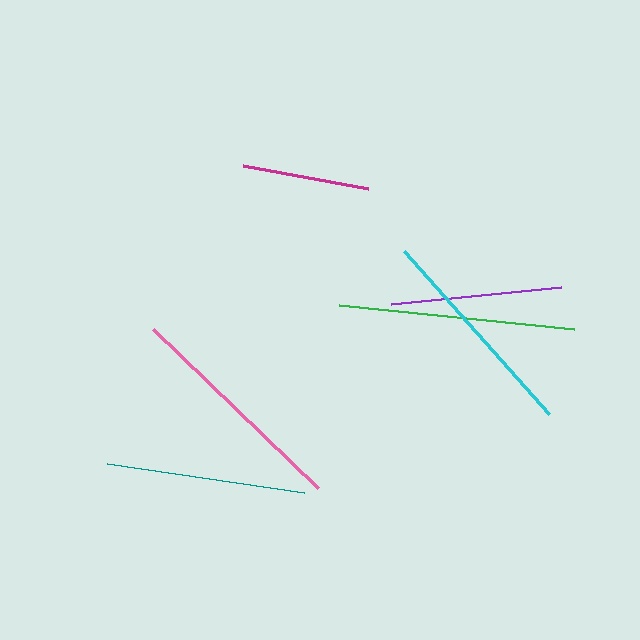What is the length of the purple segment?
The purple segment is approximately 171 pixels long.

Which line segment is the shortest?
The magenta line is the shortest at approximately 127 pixels.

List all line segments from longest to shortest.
From longest to shortest: green, pink, cyan, teal, purple, magenta.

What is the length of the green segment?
The green segment is approximately 235 pixels long.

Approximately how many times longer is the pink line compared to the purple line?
The pink line is approximately 1.3 times the length of the purple line.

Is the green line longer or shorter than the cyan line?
The green line is longer than the cyan line.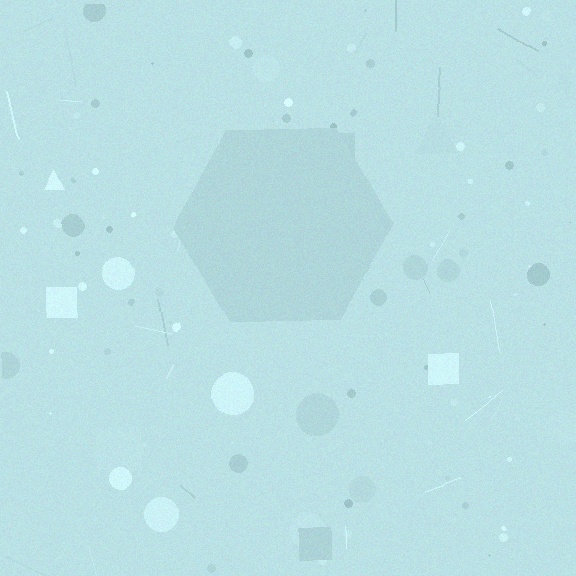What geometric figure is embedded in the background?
A hexagon is embedded in the background.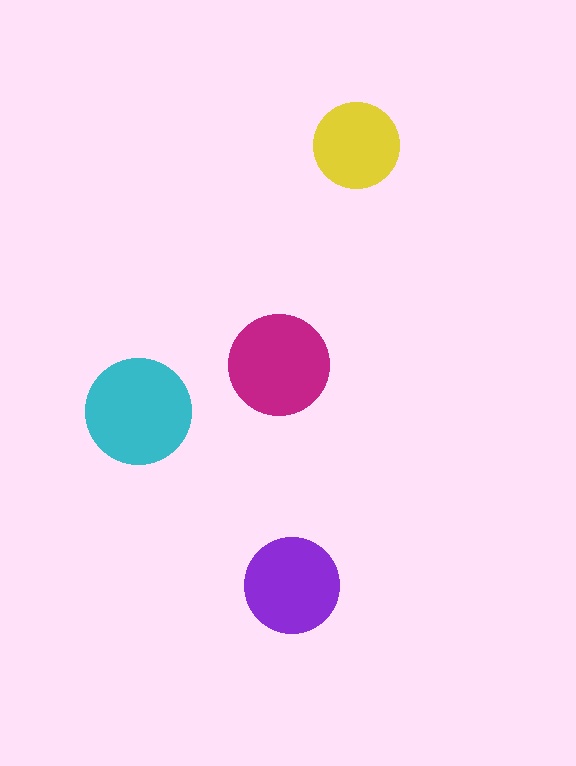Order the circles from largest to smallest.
the cyan one, the magenta one, the purple one, the yellow one.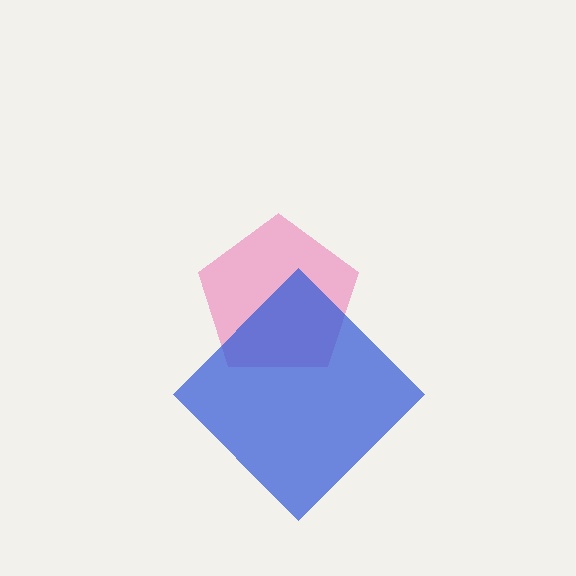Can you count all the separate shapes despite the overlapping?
Yes, there are 2 separate shapes.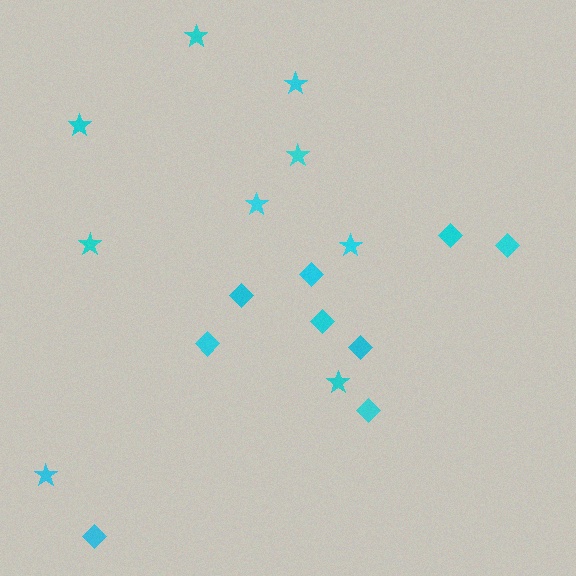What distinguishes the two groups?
There are 2 groups: one group of diamonds (9) and one group of stars (9).